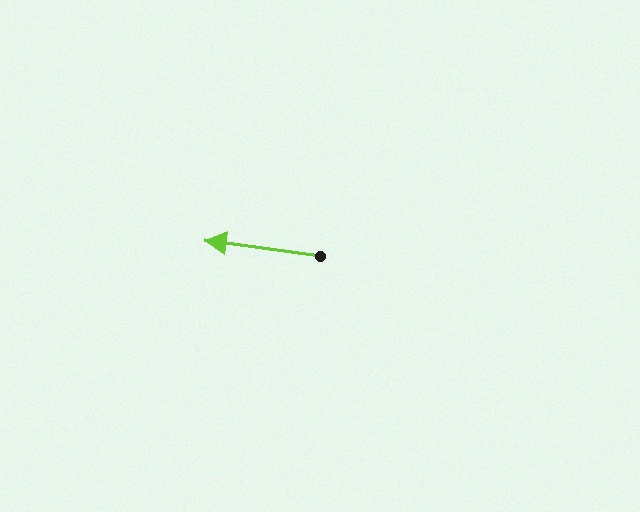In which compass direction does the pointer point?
West.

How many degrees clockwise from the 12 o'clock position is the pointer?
Approximately 278 degrees.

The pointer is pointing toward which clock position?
Roughly 9 o'clock.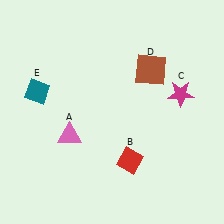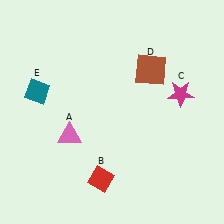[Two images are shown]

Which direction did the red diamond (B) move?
The red diamond (B) moved left.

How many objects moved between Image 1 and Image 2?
1 object moved between the two images.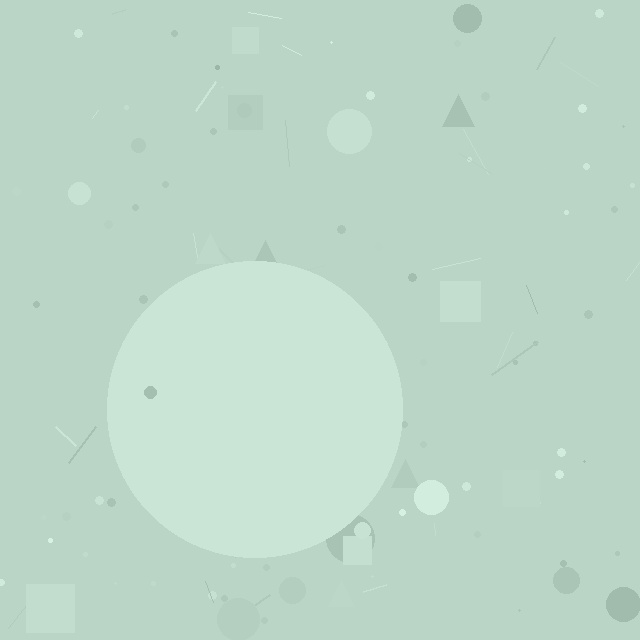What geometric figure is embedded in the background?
A circle is embedded in the background.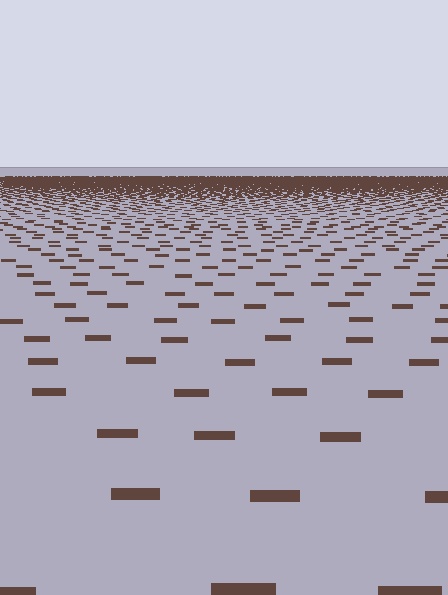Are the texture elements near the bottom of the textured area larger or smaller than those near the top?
Larger. Near the bottom, elements are closer to the viewer and appear at a bigger on-screen size.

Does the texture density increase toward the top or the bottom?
Density increases toward the top.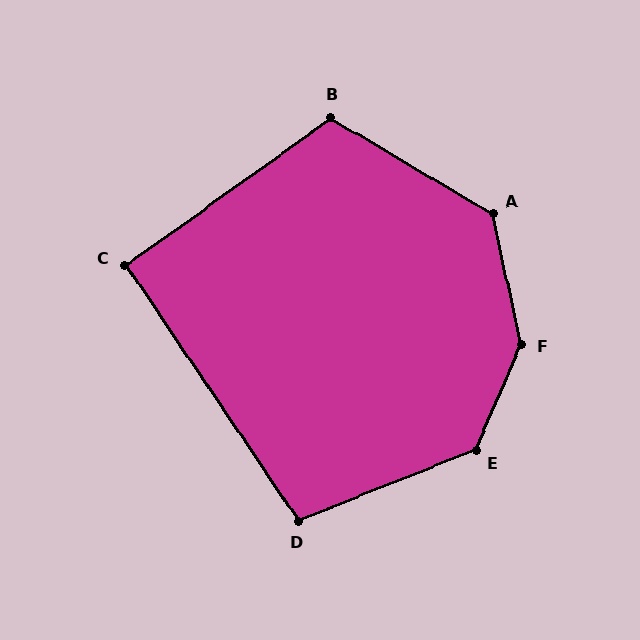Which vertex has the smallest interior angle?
C, at approximately 92 degrees.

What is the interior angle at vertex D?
Approximately 102 degrees (obtuse).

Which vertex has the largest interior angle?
F, at approximately 144 degrees.